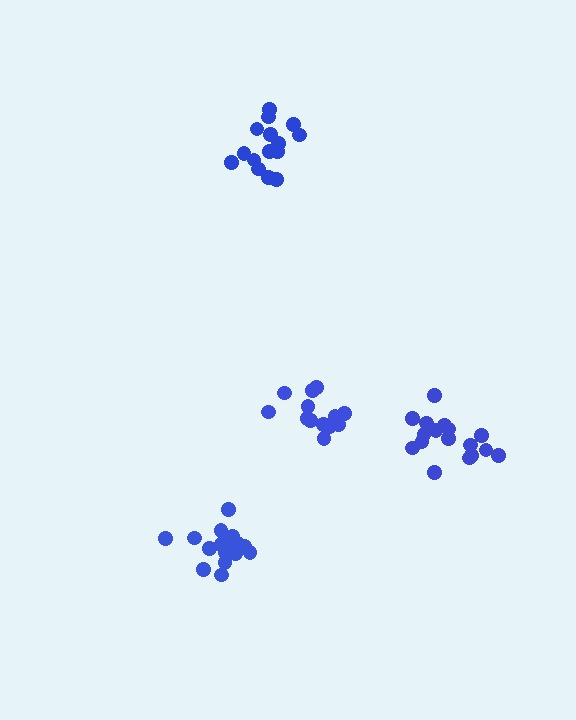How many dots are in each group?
Group 1: 17 dots, Group 2: 17 dots, Group 3: 13 dots, Group 4: 15 dots (62 total).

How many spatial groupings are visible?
There are 4 spatial groupings.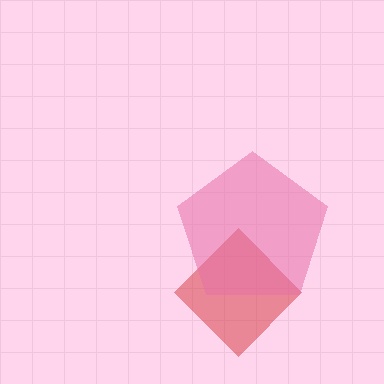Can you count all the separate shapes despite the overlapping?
Yes, there are 2 separate shapes.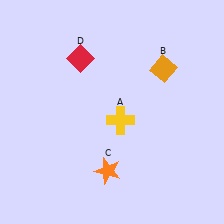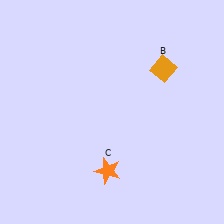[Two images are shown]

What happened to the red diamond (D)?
The red diamond (D) was removed in Image 2. It was in the top-left area of Image 1.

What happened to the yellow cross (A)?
The yellow cross (A) was removed in Image 2. It was in the bottom-right area of Image 1.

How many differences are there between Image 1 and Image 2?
There are 2 differences between the two images.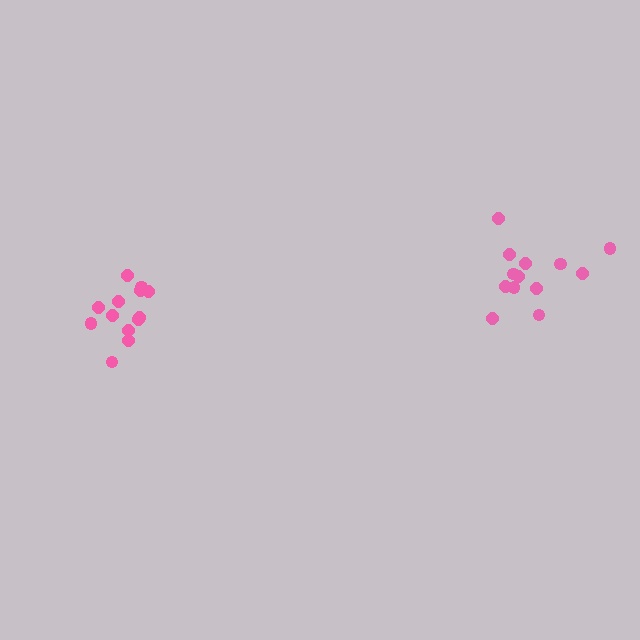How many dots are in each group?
Group 1: 14 dots, Group 2: 13 dots (27 total).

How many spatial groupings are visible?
There are 2 spatial groupings.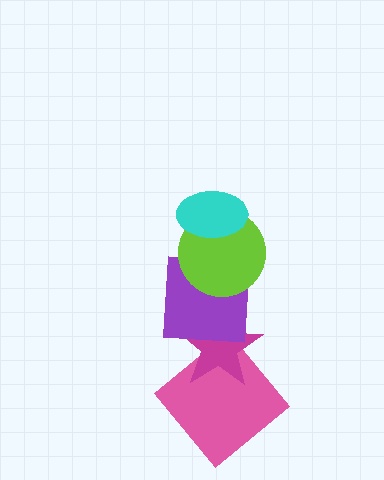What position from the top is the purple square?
The purple square is 3rd from the top.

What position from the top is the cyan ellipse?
The cyan ellipse is 1st from the top.